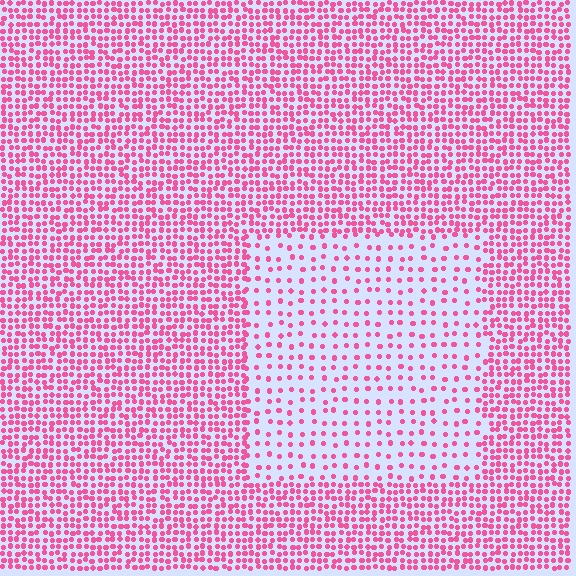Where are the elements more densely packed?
The elements are more densely packed outside the rectangle boundary.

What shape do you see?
I see a rectangle.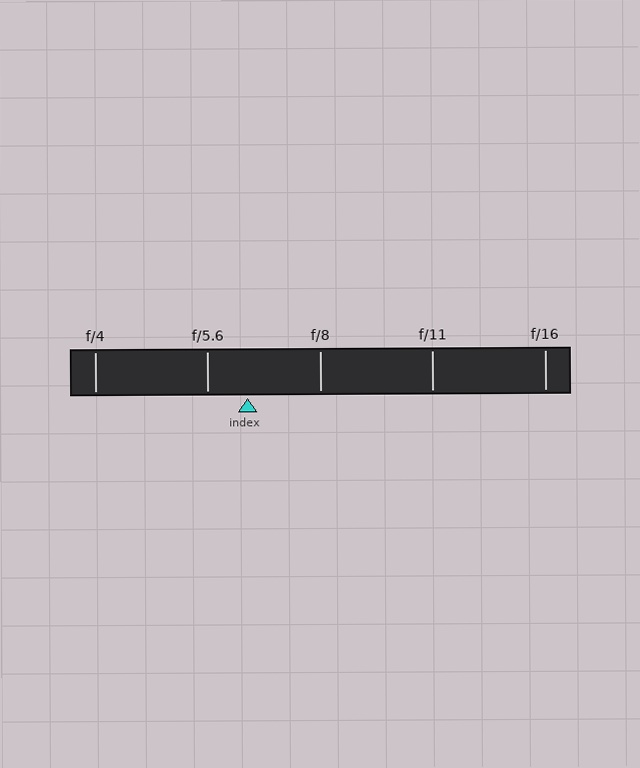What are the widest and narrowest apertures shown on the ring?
The widest aperture shown is f/4 and the narrowest is f/16.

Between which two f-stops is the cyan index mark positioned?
The index mark is between f/5.6 and f/8.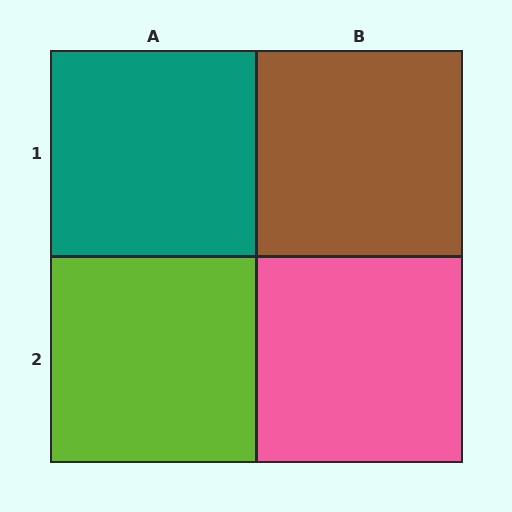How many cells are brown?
1 cell is brown.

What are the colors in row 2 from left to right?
Lime, pink.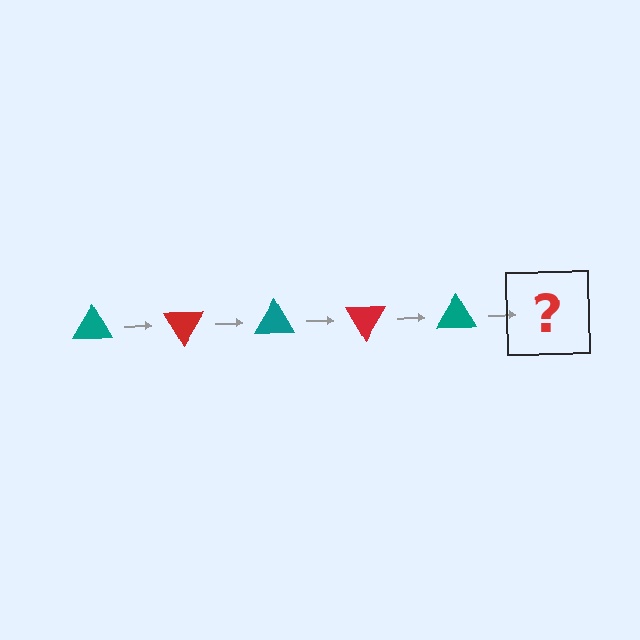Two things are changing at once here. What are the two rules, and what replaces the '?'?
The two rules are that it rotates 60 degrees each step and the color cycles through teal and red. The '?' should be a red triangle, rotated 300 degrees from the start.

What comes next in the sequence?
The next element should be a red triangle, rotated 300 degrees from the start.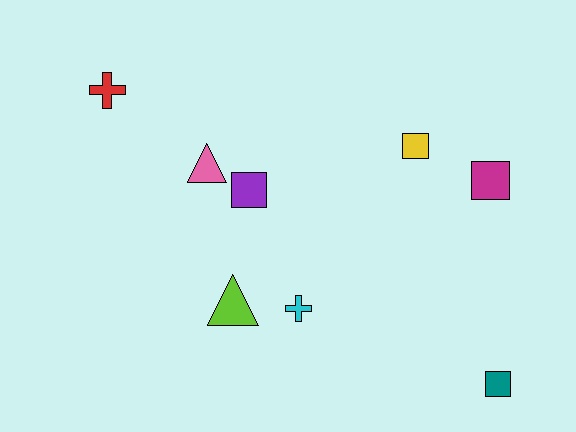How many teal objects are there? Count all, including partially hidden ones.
There is 1 teal object.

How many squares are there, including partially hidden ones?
There are 4 squares.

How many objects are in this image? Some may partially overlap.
There are 8 objects.